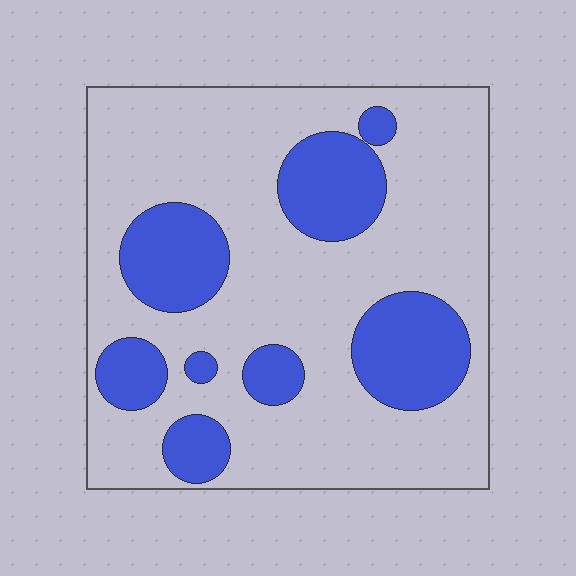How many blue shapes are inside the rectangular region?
8.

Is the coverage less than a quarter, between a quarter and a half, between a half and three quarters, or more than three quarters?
Between a quarter and a half.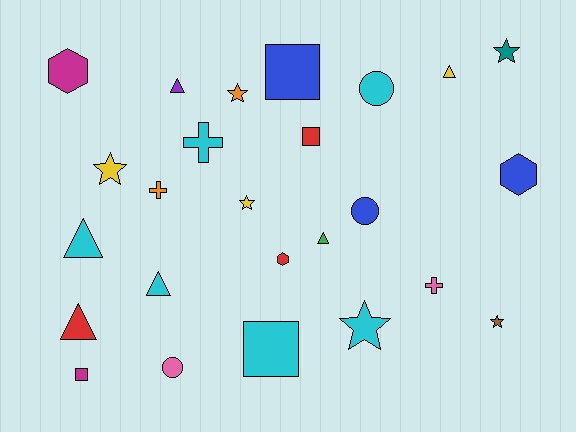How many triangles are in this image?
There are 6 triangles.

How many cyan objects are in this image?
There are 6 cyan objects.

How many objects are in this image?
There are 25 objects.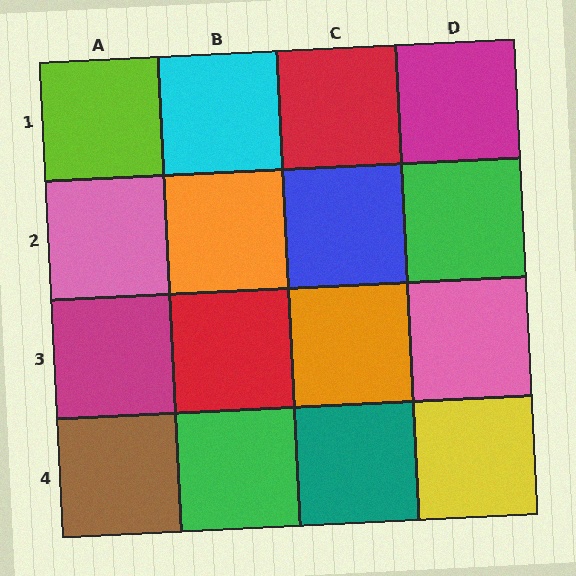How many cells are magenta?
2 cells are magenta.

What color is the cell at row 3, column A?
Magenta.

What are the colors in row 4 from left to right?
Brown, green, teal, yellow.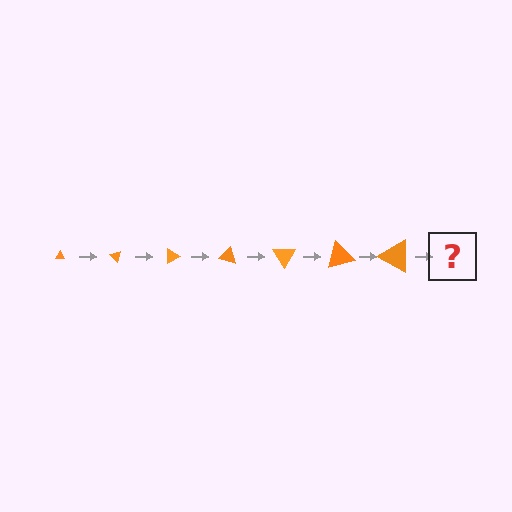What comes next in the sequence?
The next element should be a triangle, larger than the previous one and rotated 315 degrees from the start.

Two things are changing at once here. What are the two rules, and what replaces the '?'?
The two rules are that the triangle grows larger each step and it rotates 45 degrees each step. The '?' should be a triangle, larger than the previous one and rotated 315 degrees from the start.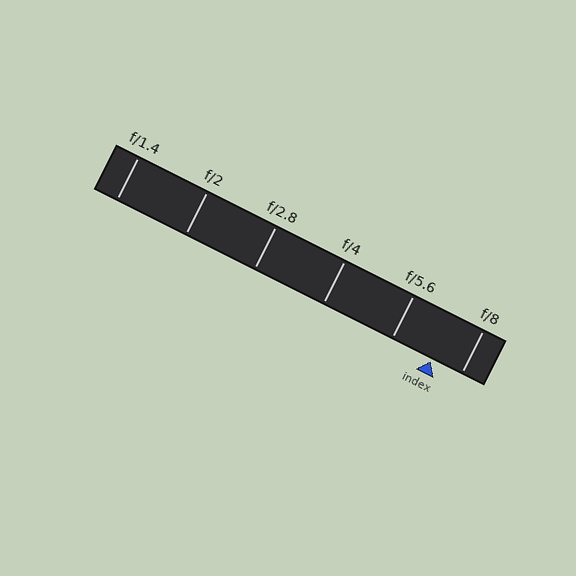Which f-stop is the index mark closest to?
The index mark is closest to f/8.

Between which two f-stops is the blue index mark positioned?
The index mark is between f/5.6 and f/8.